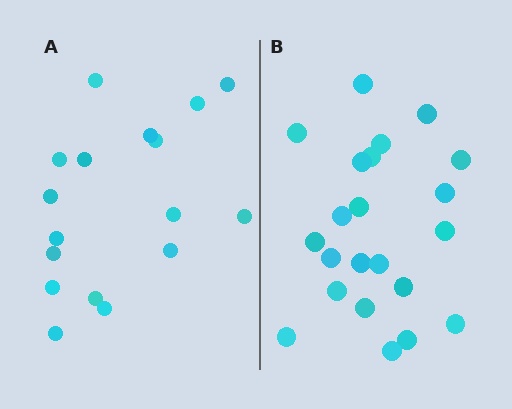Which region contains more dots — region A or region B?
Region B (the right region) has more dots.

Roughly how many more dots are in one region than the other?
Region B has about 5 more dots than region A.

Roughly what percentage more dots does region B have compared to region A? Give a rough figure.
About 30% more.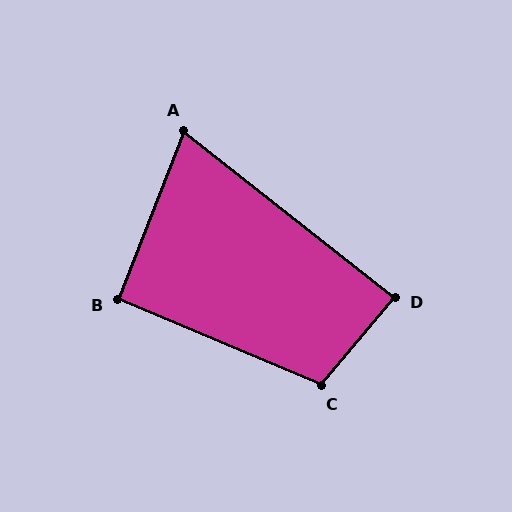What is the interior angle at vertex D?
Approximately 89 degrees (approximately right).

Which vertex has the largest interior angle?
C, at approximately 107 degrees.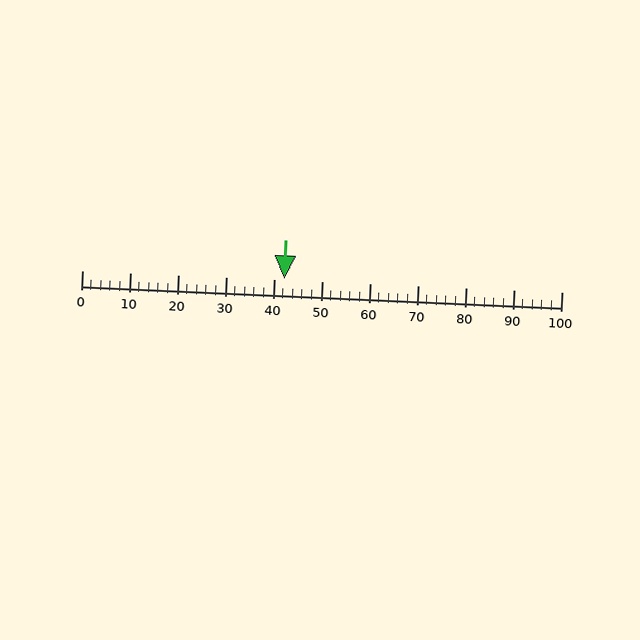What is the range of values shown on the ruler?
The ruler shows values from 0 to 100.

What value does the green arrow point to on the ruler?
The green arrow points to approximately 42.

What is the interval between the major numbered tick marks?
The major tick marks are spaced 10 units apart.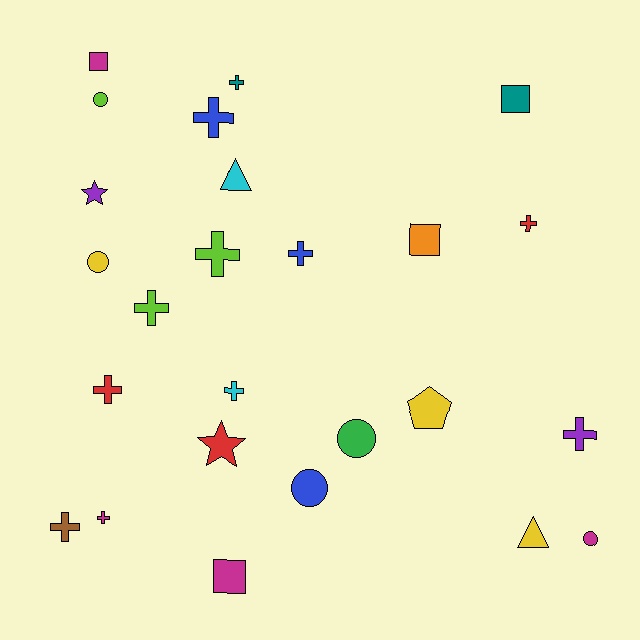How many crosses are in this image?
There are 11 crosses.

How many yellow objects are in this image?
There are 3 yellow objects.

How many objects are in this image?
There are 25 objects.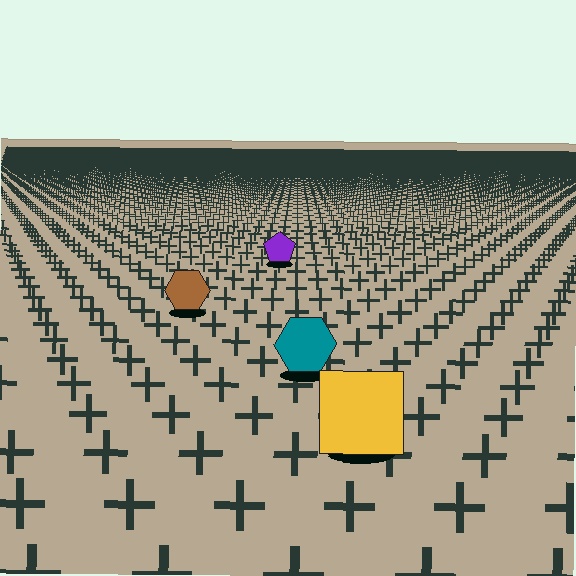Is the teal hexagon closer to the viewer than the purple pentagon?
Yes. The teal hexagon is closer — you can tell from the texture gradient: the ground texture is coarser near it.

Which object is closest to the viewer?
The yellow square is closest. The texture marks near it are larger and more spread out.